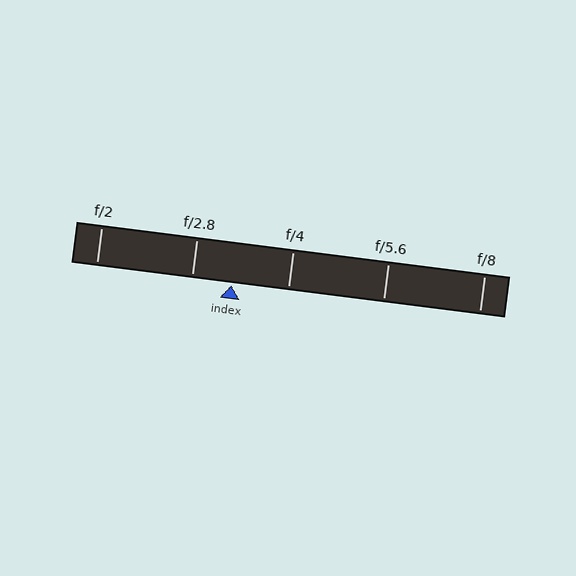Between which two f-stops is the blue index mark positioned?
The index mark is between f/2.8 and f/4.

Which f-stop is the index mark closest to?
The index mark is closest to f/2.8.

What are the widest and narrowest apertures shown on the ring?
The widest aperture shown is f/2 and the narrowest is f/8.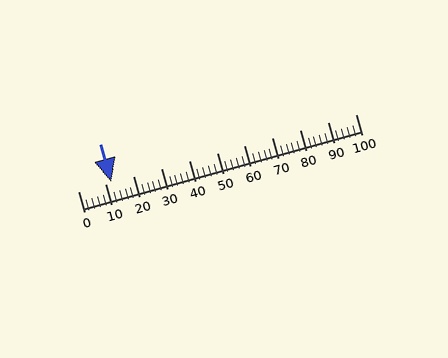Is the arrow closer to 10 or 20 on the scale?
The arrow is closer to 10.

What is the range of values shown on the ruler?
The ruler shows values from 0 to 100.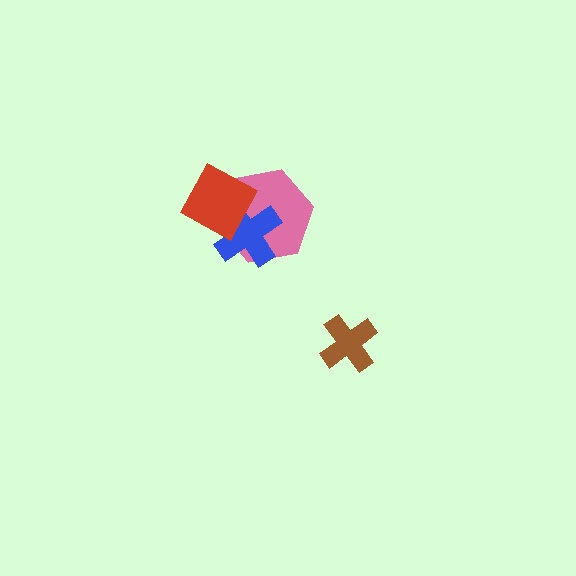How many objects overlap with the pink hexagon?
2 objects overlap with the pink hexagon.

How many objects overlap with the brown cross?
0 objects overlap with the brown cross.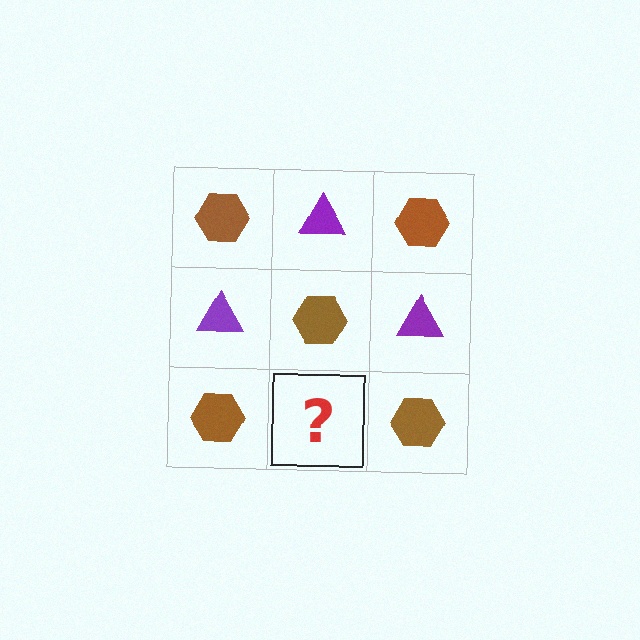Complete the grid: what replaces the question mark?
The question mark should be replaced with a purple triangle.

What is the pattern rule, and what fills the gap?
The rule is that it alternates brown hexagon and purple triangle in a checkerboard pattern. The gap should be filled with a purple triangle.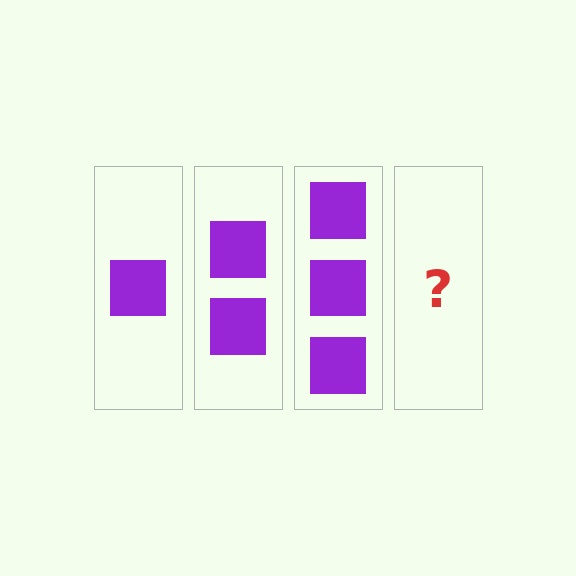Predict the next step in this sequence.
The next step is 4 squares.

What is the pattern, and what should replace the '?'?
The pattern is that each step adds one more square. The '?' should be 4 squares.